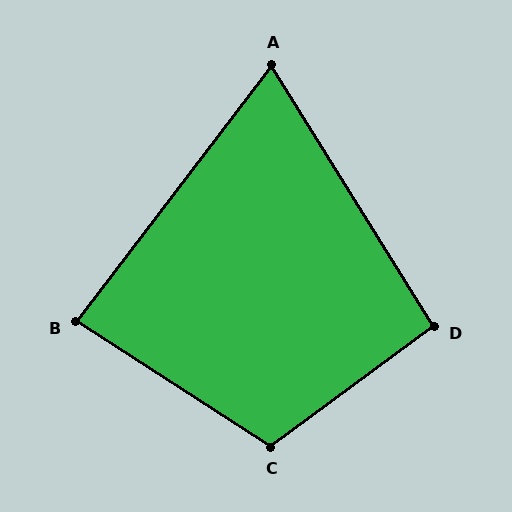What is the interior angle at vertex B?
Approximately 86 degrees (approximately right).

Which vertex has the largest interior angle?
C, at approximately 111 degrees.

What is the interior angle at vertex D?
Approximately 94 degrees (approximately right).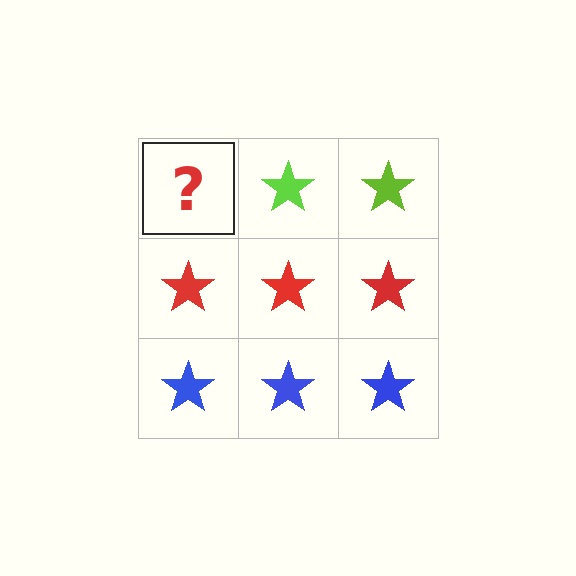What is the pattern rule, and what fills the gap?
The rule is that each row has a consistent color. The gap should be filled with a lime star.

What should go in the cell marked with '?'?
The missing cell should contain a lime star.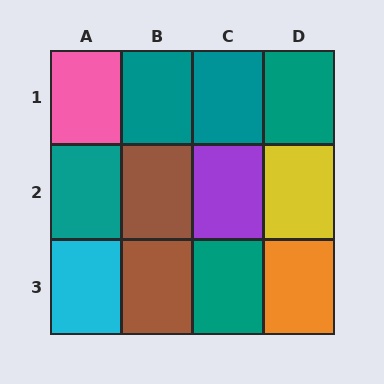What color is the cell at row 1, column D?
Teal.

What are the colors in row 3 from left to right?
Cyan, brown, teal, orange.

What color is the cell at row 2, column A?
Teal.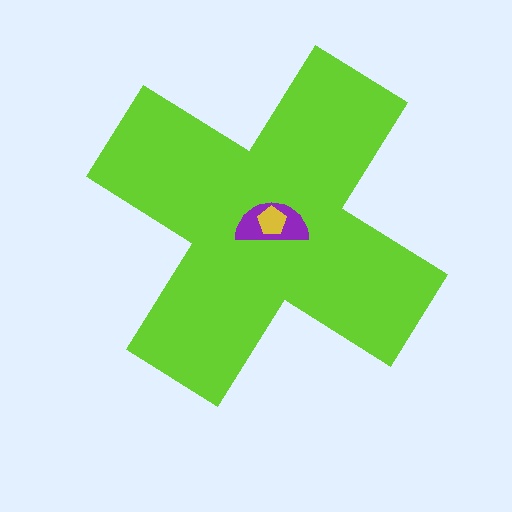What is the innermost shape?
The yellow pentagon.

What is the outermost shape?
The lime cross.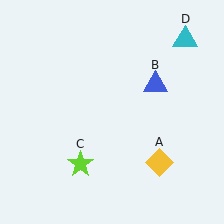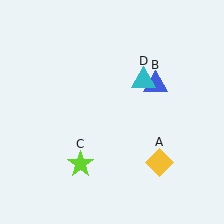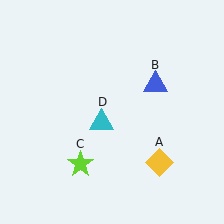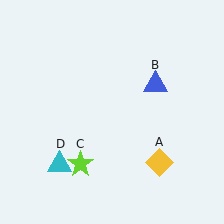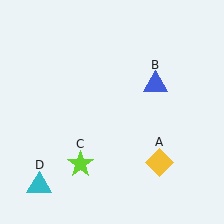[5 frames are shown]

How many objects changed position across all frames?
1 object changed position: cyan triangle (object D).